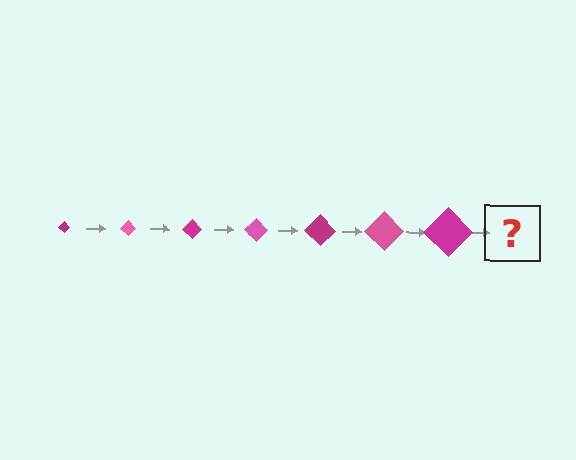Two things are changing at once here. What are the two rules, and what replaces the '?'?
The two rules are that the diamond grows larger each step and the color cycles through magenta and pink. The '?' should be a pink diamond, larger than the previous one.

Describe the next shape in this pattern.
It should be a pink diamond, larger than the previous one.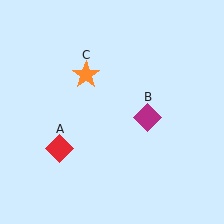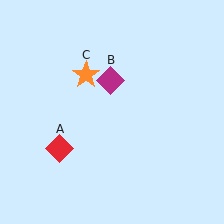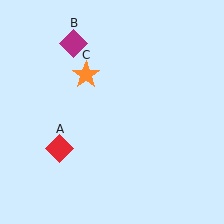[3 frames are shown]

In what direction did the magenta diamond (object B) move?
The magenta diamond (object B) moved up and to the left.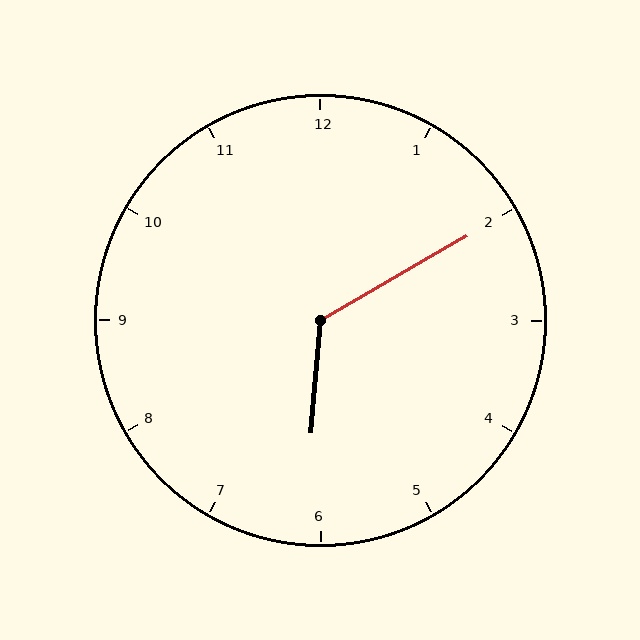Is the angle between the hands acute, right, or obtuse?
It is obtuse.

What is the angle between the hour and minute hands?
Approximately 125 degrees.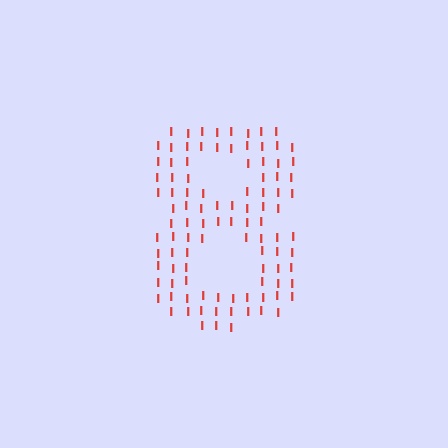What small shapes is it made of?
It is made of small letter I's.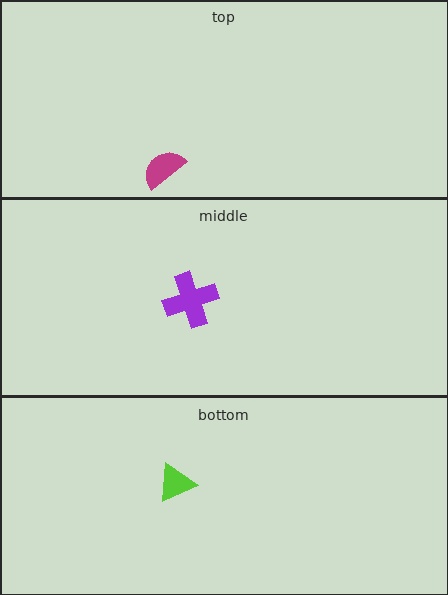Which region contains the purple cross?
The middle region.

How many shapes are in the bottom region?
1.